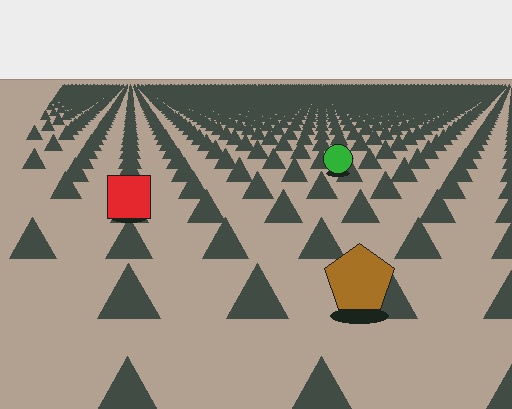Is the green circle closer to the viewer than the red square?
No. The red square is closer — you can tell from the texture gradient: the ground texture is coarser near it.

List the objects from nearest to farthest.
From nearest to farthest: the brown pentagon, the red square, the green circle.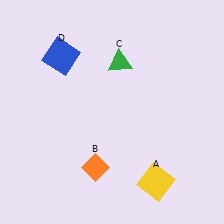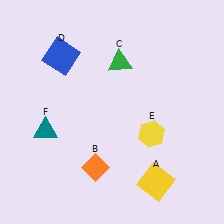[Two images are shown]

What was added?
A yellow hexagon (E), a teal triangle (F) were added in Image 2.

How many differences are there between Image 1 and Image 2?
There are 2 differences between the two images.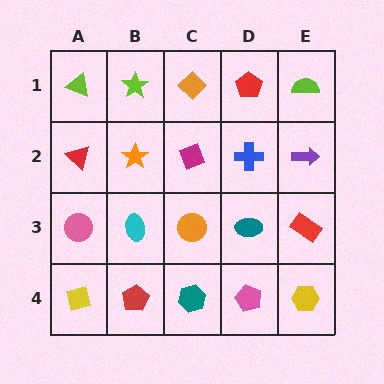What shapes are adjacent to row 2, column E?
A lime semicircle (row 1, column E), a red rectangle (row 3, column E), a blue cross (row 2, column D).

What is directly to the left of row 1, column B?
A lime triangle.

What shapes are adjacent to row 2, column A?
A lime triangle (row 1, column A), a pink circle (row 3, column A), an orange star (row 2, column B).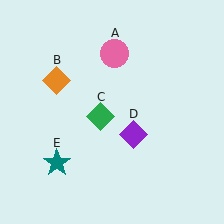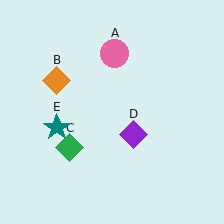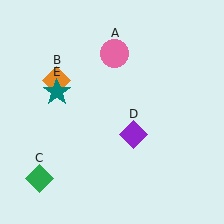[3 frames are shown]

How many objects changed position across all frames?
2 objects changed position: green diamond (object C), teal star (object E).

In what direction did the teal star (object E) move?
The teal star (object E) moved up.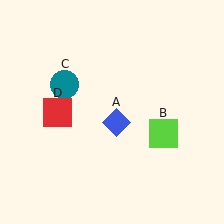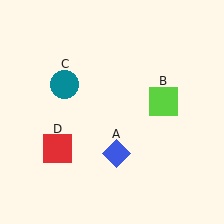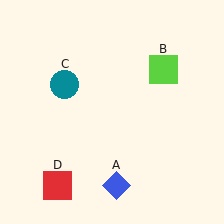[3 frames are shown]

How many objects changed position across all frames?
3 objects changed position: blue diamond (object A), lime square (object B), red square (object D).